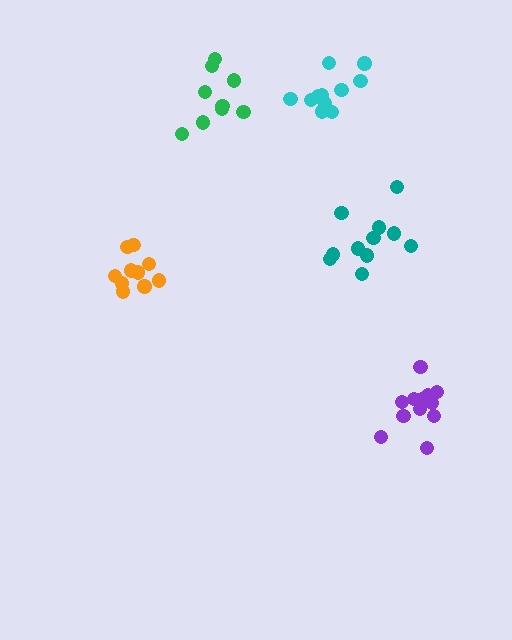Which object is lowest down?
The purple cluster is bottommost.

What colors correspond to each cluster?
The clusters are colored: purple, cyan, orange, teal, green.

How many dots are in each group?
Group 1: 12 dots, Group 2: 11 dots, Group 3: 10 dots, Group 4: 11 dots, Group 5: 9 dots (53 total).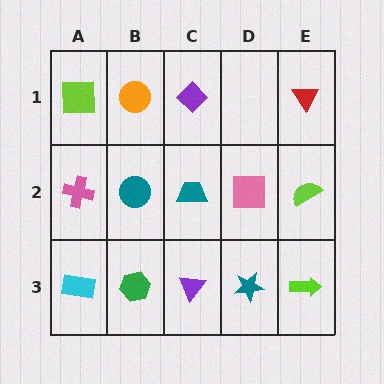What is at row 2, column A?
A pink cross.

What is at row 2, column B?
A teal circle.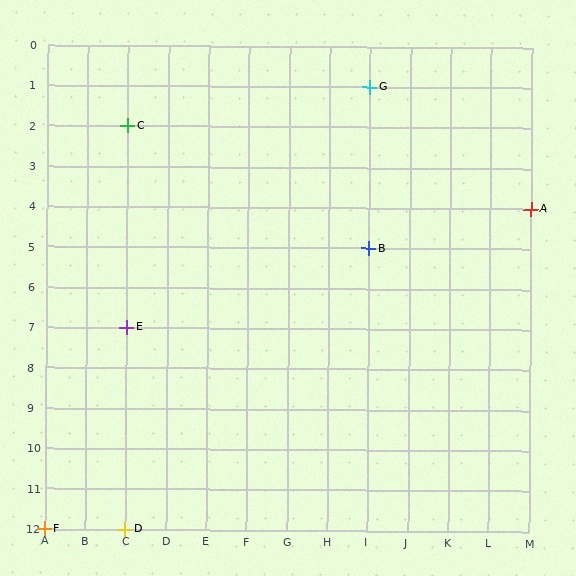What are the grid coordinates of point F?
Point F is at grid coordinates (A, 12).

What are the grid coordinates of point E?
Point E is at grid coordinates (C, 7).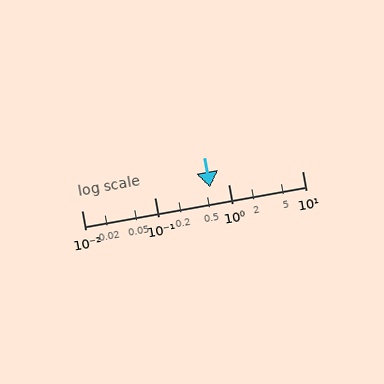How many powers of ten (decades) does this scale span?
The scale spans 3 decades, from 0.01 to 10.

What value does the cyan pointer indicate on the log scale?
The pointer indicates approximately 0.56.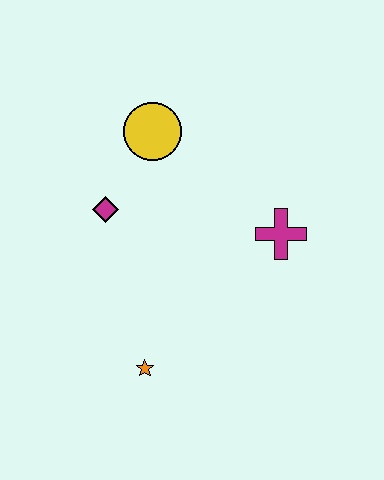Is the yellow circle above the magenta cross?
Yes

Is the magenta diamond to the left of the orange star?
Yes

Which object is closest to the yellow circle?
The magenta diamond is closest to the yellow circle.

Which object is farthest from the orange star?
The yellow circle is farthest from the orange star.